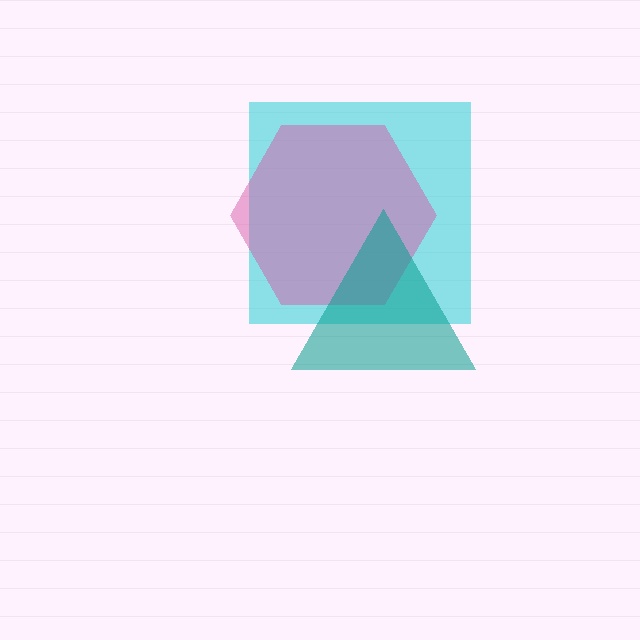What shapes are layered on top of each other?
The layered shapes are: a cyan square, a pink hexagon, a teal triangle.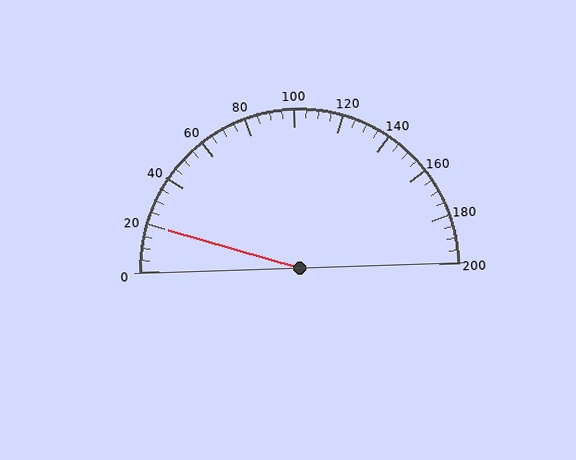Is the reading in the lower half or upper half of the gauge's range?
The reading is in the lower half of the range (0 to 200).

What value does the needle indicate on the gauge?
The needle indicates approximately 20.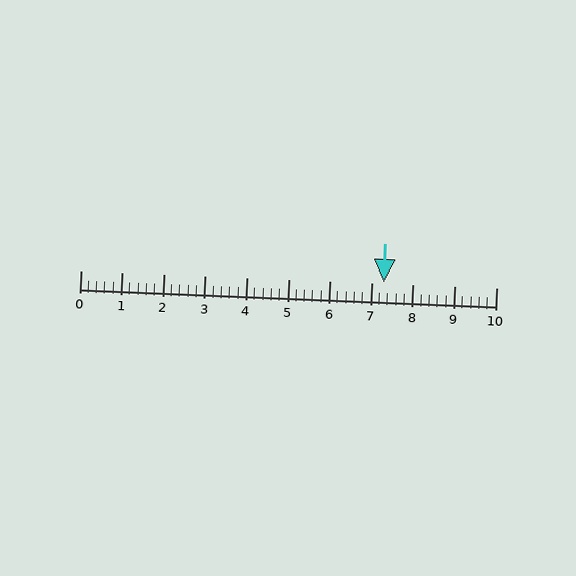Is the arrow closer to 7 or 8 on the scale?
The arrow is closer to 7.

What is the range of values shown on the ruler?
The ruler shows values from 0 to 10.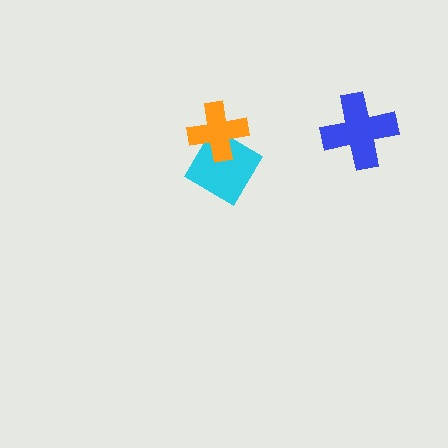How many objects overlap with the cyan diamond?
1 object overlaps with the cyan diamond.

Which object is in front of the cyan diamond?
The orange cross is in front of the cyan diamond.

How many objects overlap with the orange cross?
1 object overlaps with the orange cross.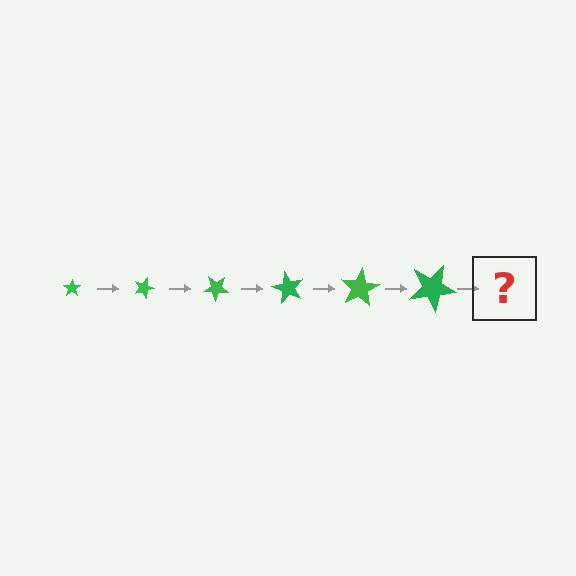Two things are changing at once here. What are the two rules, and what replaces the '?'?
The two rules are that the star grows larger each step and it rotates 20 degrees each step. The '?' should be a star, larger than the previous one and rotated 120 degrees from the start.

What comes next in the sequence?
The next element should be a star, larger than the previous one and rotated 120 degrees from the start.